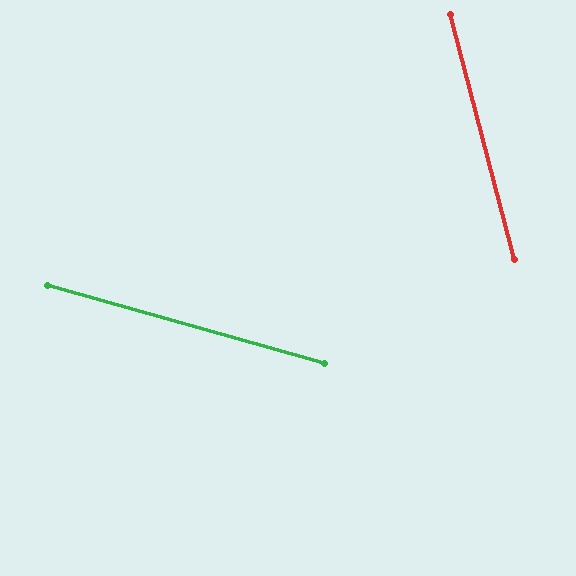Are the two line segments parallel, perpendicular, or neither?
Neither parallel nor perpendicular — they differ by about 59°.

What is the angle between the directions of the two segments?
Approximately 59 degrees.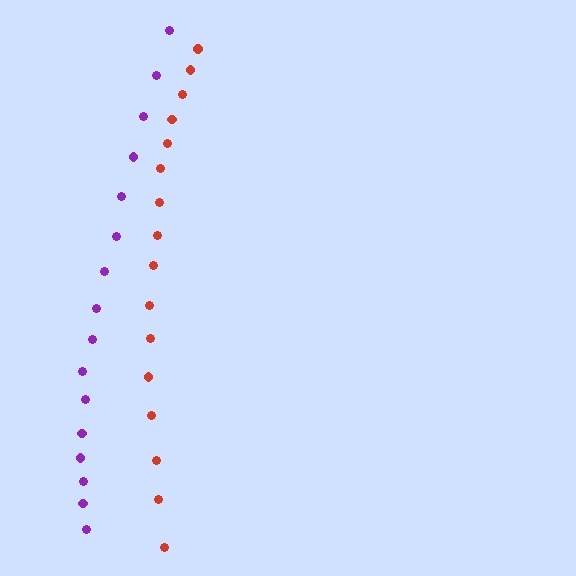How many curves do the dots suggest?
There are 2 distinct paths.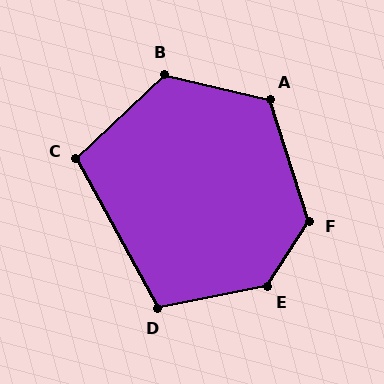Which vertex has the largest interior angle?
E, at approximately 134 degrees.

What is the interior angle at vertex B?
Approximately 123 degrees (obtuse).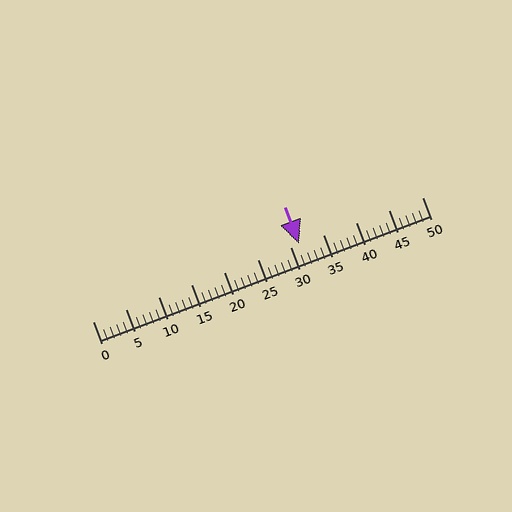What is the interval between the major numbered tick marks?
The major tick marks are spaced 5 units apart.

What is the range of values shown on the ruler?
The ruler shows values from 0 to 50.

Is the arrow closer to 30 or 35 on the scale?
The arrow is closer to 30.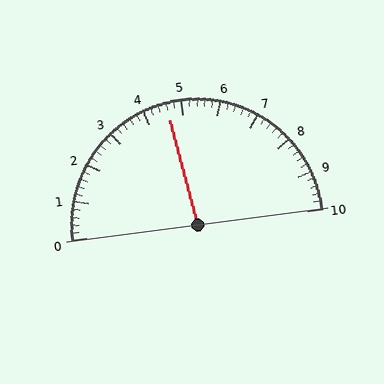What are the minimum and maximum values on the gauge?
The gauge ranges from 0 to 10.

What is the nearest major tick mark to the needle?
The nearest major tick mark is 5.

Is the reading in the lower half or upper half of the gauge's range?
The reading is in the lower half of the range (0 to 10).